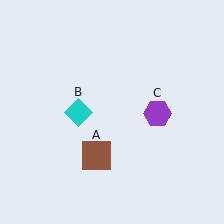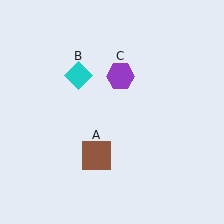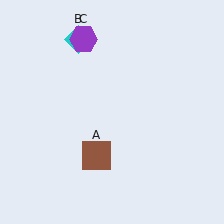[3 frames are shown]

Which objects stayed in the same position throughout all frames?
Brown square (object A) remained stationary.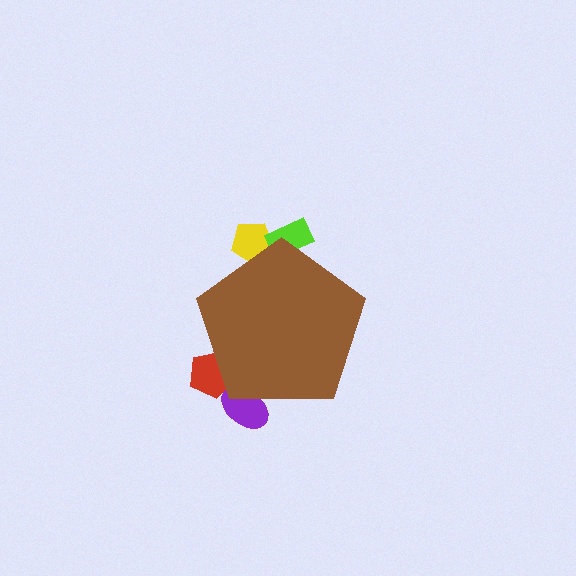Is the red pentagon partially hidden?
Yes, the red pentagon is partially hidden behind the brown pentagon.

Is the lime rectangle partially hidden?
Yes, the lime rectangle is partially hidden behind the brown pentagon.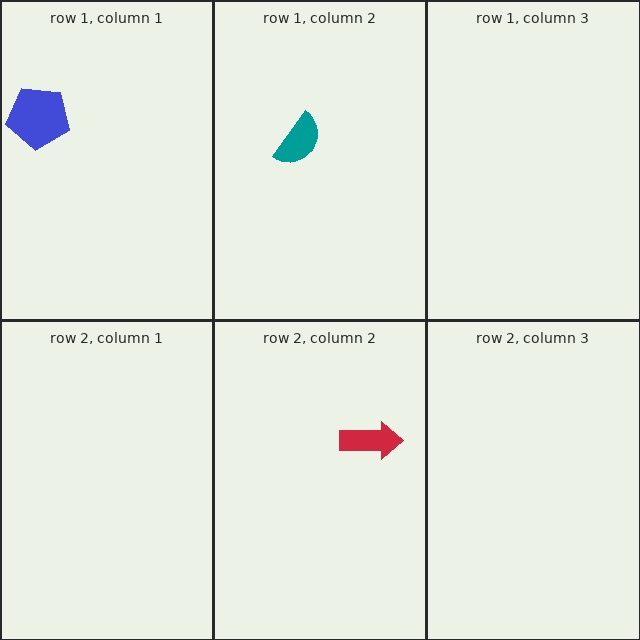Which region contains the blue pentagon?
The row 1, column 1 region.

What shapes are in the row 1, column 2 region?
The teal semicircle.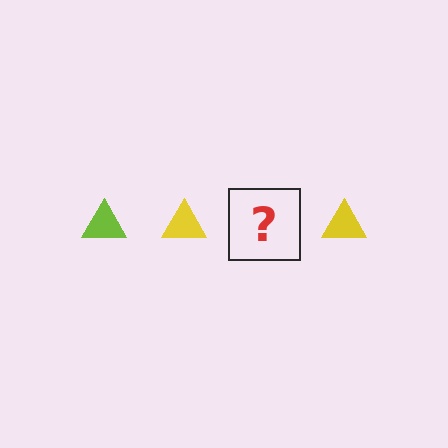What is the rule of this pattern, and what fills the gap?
The rule is that the pattern cycles through lime, yellow triangles. The gap should be filled with a lime triangle.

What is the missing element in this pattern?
The missing element is a lime triangle.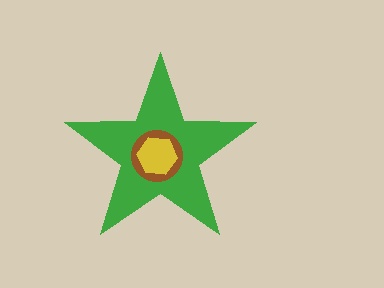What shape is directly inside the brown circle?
The yellow hexagon.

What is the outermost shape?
The green star.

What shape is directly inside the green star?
The brown circle.